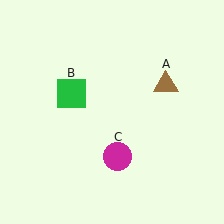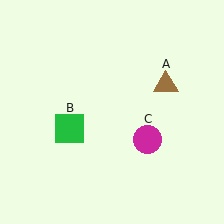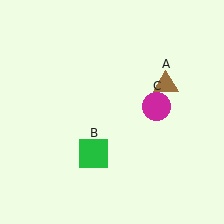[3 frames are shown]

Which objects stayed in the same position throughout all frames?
Brown triangle (object A) remained stationary.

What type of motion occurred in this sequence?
The green square (object B), magenta circle (object C) rotated counterclockwise around the center of the scene.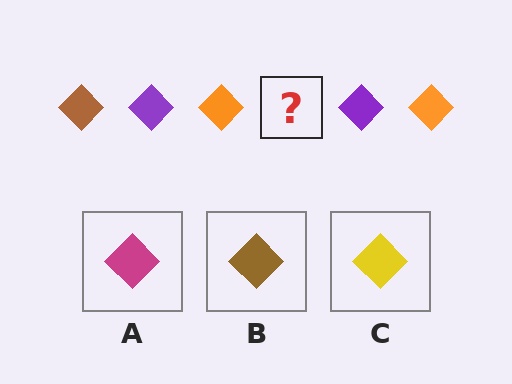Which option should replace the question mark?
Option B.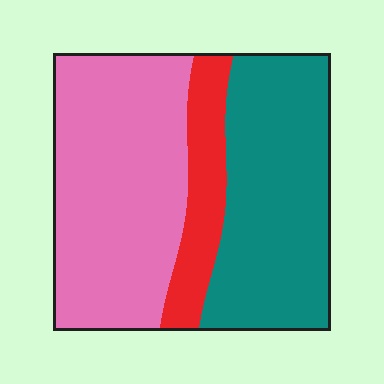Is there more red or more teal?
Teal.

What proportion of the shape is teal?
Teal takes up about two fifths (2/5) of the shape.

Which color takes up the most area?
Pink, at roughly 45%.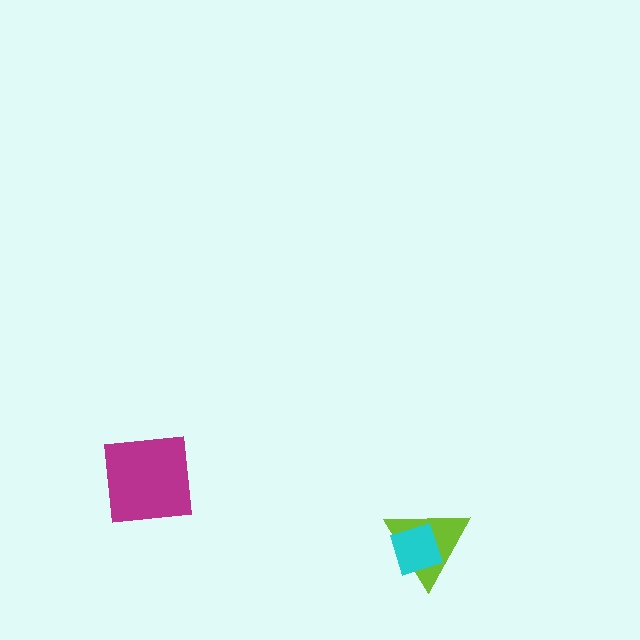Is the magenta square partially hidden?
No, no other shape covers it.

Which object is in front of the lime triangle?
The cyan diamond is in front of the lime triangle.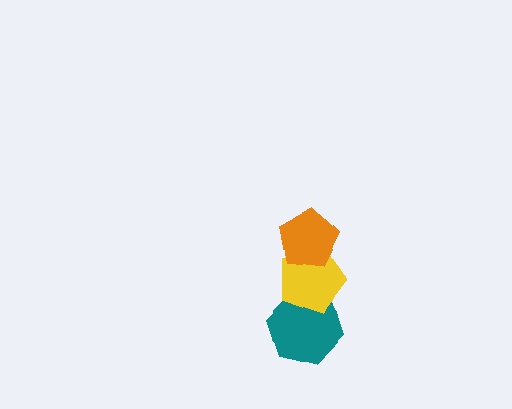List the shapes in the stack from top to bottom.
From top to bottom: the orange pentagon, the yellow pentagon, the teal hexagon.